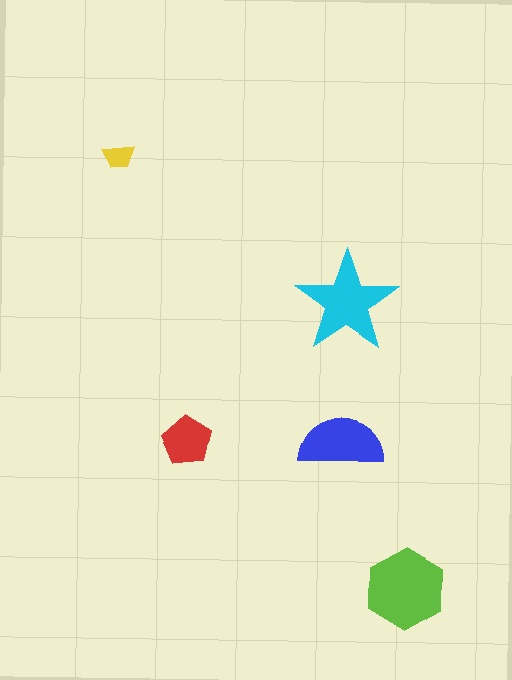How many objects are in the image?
There are 5 objects in the image.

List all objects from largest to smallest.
The lime hexagon, the cyan star, the blue semicircle, the red pentagon, the yellow trapezoid.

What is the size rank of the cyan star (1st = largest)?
2nd.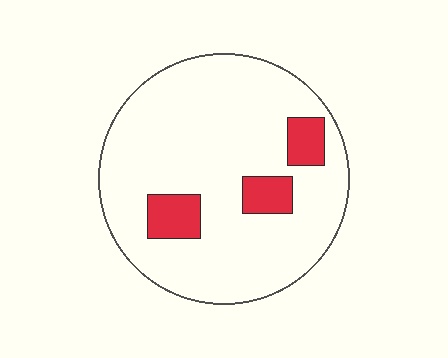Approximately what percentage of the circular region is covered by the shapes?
Approximately 15%.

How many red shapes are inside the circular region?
3.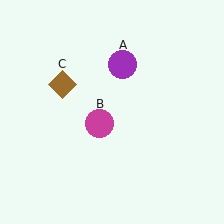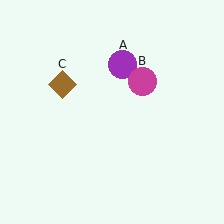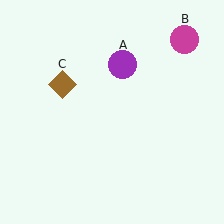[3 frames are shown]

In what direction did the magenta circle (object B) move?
The magenta circle (object B) moved up and to the right.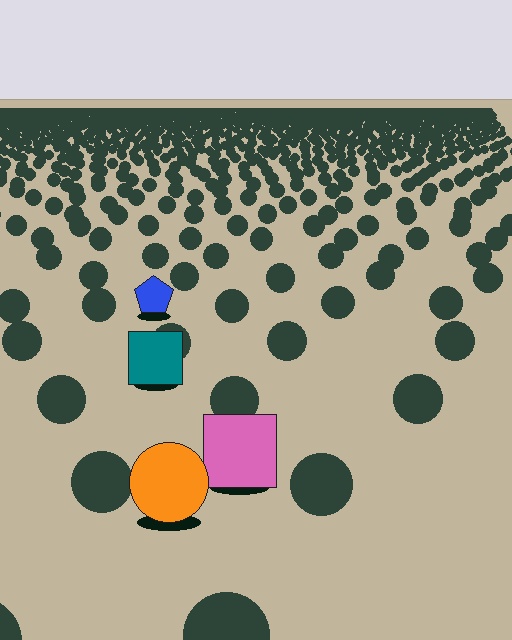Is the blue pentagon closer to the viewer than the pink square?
No. The pink square is closer — you can tell from the texture gradient: the ground texture is coarser near it.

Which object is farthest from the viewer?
The blue pentagon is farthest from the viewer. It appears smaller and the ground texture around it is denser.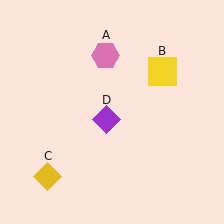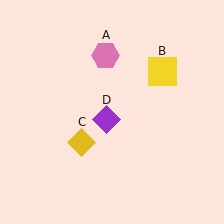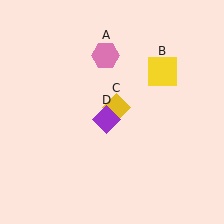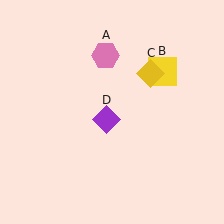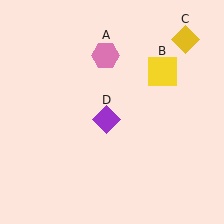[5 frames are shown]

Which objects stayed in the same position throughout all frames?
Pink hexagon (object A) and yellow square (object B) and purple diamond (object D) remained stationary.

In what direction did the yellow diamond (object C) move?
The yellow diamond (object C) moved up and to the right.